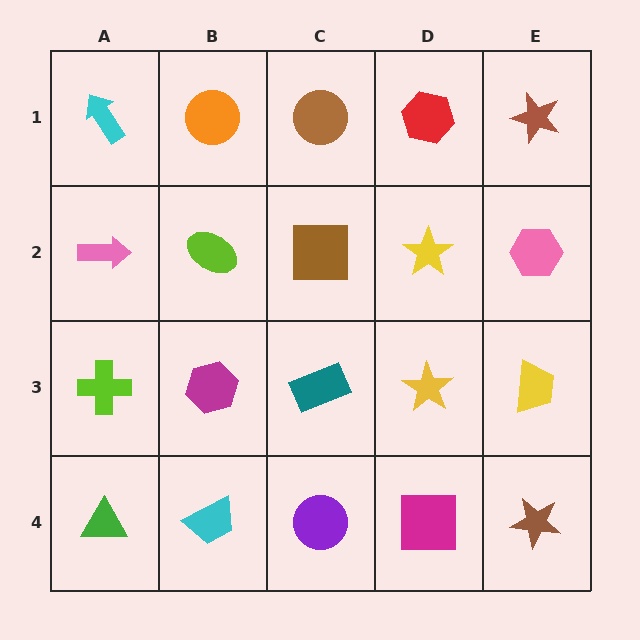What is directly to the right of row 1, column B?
A brown circle.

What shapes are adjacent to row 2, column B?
An orange circle (row 1, column B), a magenta hexagon (row 3, column B), a pink arrow (row 2, column A), a brown square (row 2, column C).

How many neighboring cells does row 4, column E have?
2.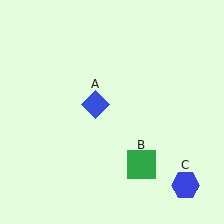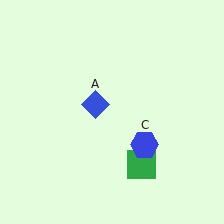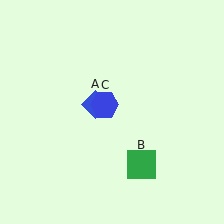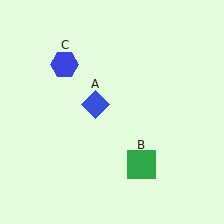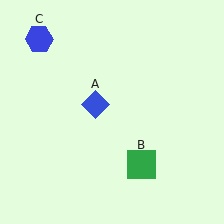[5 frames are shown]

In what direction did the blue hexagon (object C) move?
The blue hexagon (object C) moved up and to the left.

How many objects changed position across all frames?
1 object changed position: blue hexagon (object C).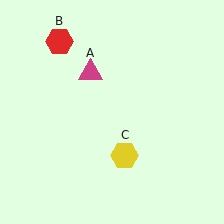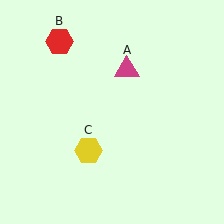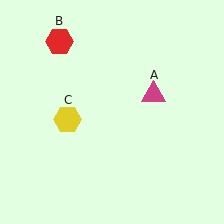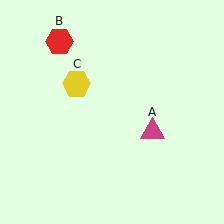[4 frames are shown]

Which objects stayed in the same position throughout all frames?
Red hexagon (object B) remained stationary.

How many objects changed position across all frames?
2 objects changed position: magenta triangle (object A), yellow hexagon (object C).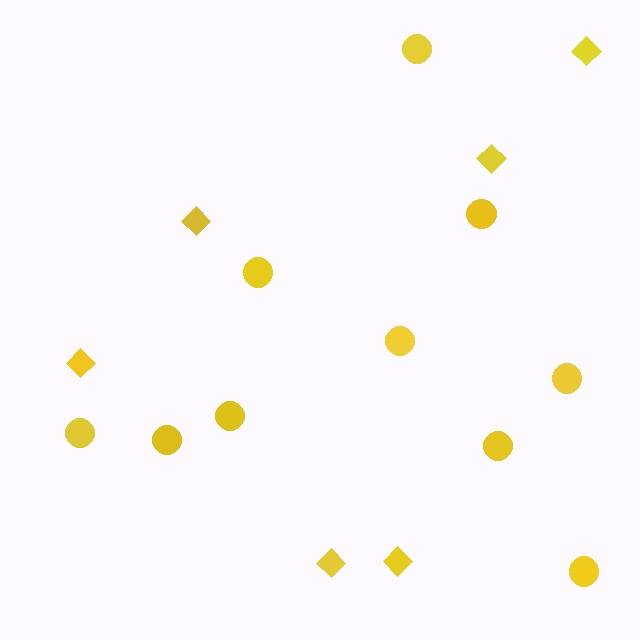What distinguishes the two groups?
There are 2 groups: one group of diamonds (6) and one group of circles (10).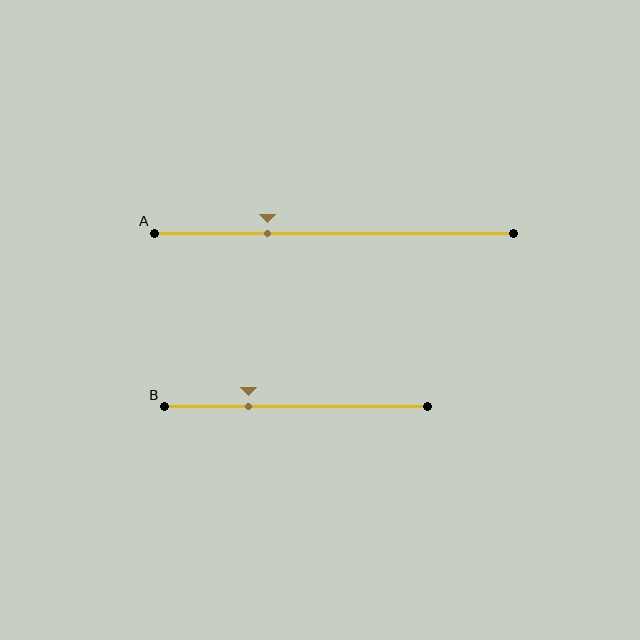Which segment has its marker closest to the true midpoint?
Segment B has its marker closest to the true midpoint.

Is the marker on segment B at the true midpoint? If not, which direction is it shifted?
No, the marker on segment B is shifted to the left by about 18% of the segment length.